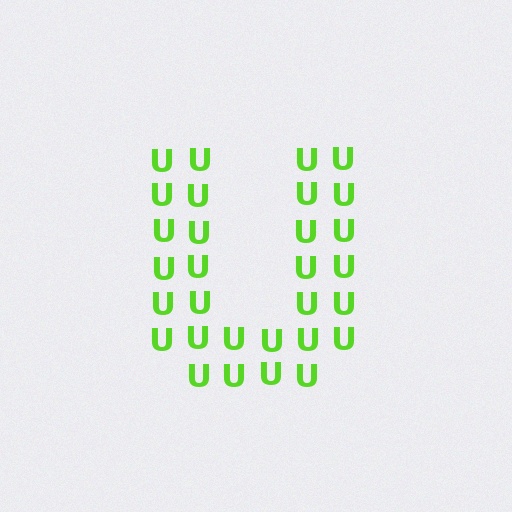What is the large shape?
The large shape is the letter U.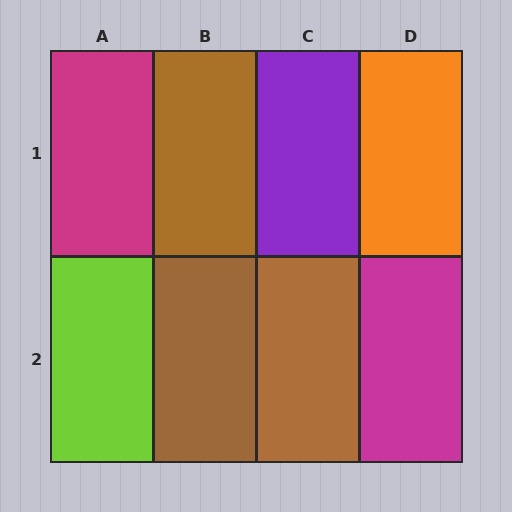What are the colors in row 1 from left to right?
Magenta, brown, purple, orange.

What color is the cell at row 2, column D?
Magenta.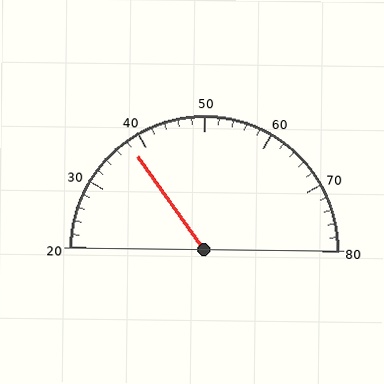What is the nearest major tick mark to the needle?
The nearest major tick mark is 40.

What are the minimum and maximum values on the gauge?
The gauge ranges from 20 to 80.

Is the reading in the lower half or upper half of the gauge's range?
The reading is in the lower half of the range (20 to 80).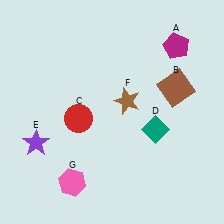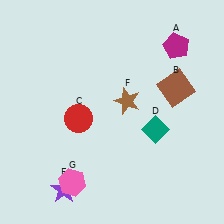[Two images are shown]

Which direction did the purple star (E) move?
The purple star (E) moved down.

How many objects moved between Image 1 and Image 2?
1 object moved between the two images.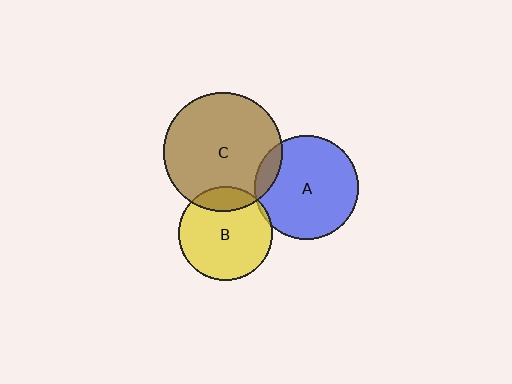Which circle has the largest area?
Circle C (brown).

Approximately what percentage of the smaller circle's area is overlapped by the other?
Approximately 10%.